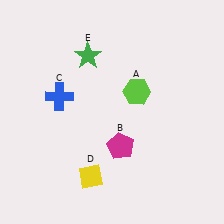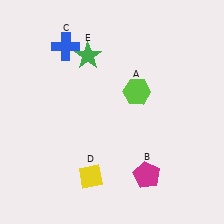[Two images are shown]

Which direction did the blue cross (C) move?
The blue cross (C) moved up.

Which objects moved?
The objects that moved are: the magenta pentagon (B), the blue cross (C).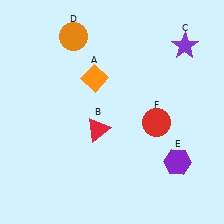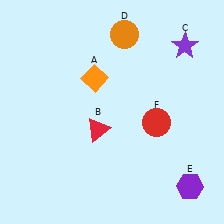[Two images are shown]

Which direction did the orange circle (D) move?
The orange circle (D) moved right.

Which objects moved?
The objects that moved are: the orange circle (D), the purple hexagon (E).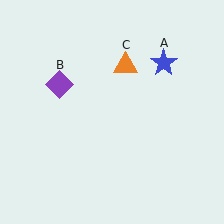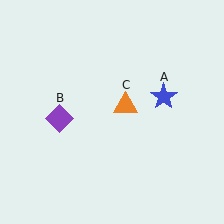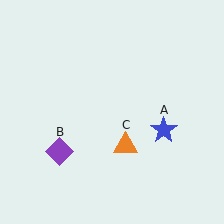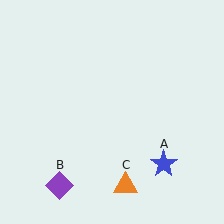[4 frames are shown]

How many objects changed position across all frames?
3 objects changed position: blue star (object A), purple diamond (object B), orange triangle (object C).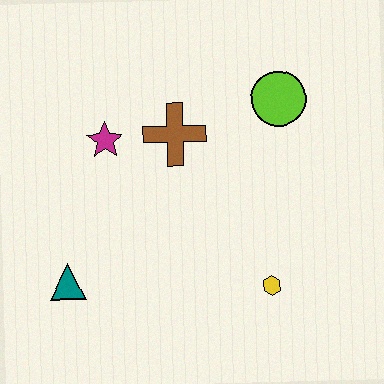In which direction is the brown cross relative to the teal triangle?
The brown cross is above the teal triangle.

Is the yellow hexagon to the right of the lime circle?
No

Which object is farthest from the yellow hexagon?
The magenta star is farthest from the yellow hexagon.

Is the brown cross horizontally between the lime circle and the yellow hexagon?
No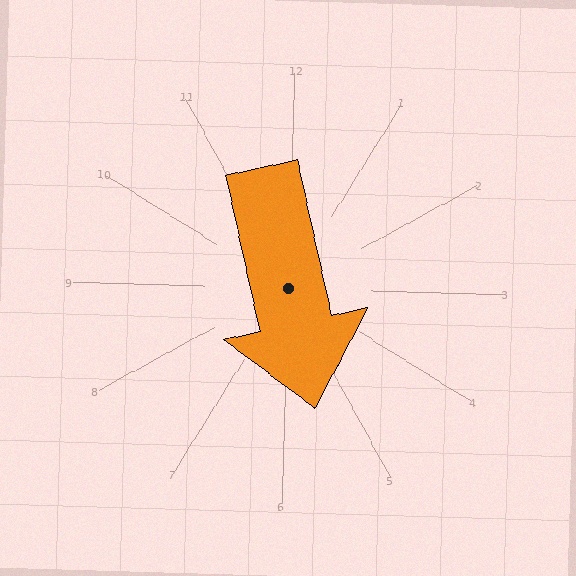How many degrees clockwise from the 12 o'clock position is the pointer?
Approximately 166 degrees.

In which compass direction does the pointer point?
South.